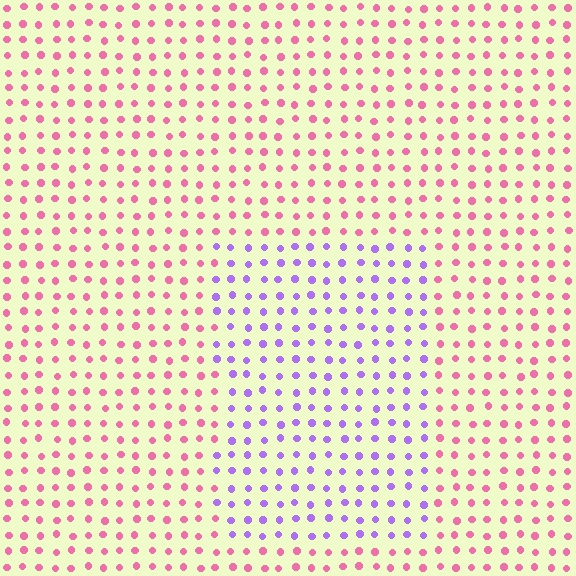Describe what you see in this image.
The image is filled with small pink elements in a uniform arrangement. A rectangle-shaped region is visible where the elements are tinted to a slightly different hue, forming a subtle color boundary.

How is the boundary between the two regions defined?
The boundary is defined purely by a slight shift in hue (about 62 degrees). Spacing, size, and orientation are identical on both sides.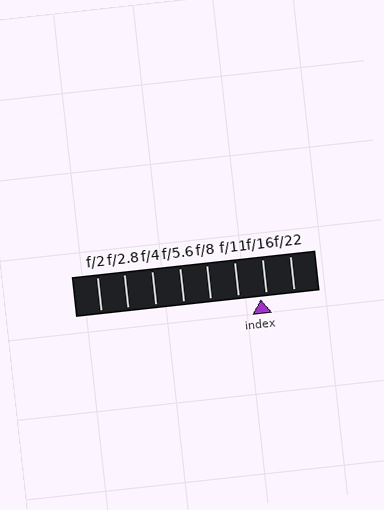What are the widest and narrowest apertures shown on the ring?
The widest aperture shown is f/2 and the narrowest is f/22.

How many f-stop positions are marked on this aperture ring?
There are 8 f-stop positions marked.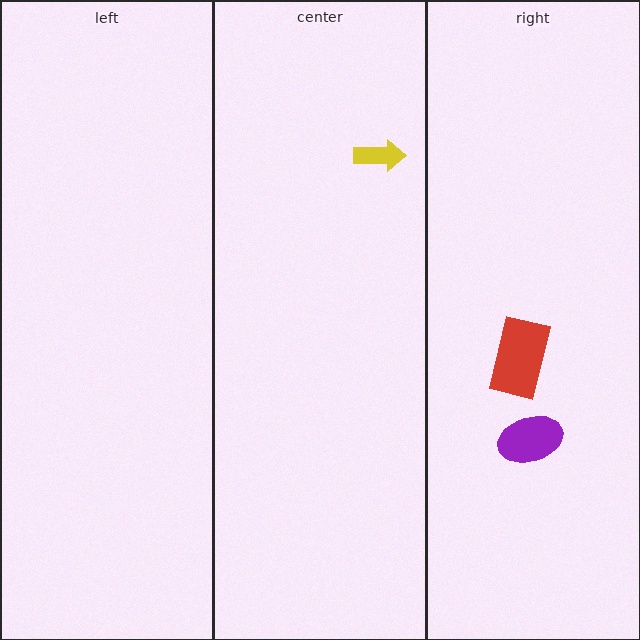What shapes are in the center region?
The yellow arrow.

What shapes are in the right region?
The red rectangle, the purple ellipse.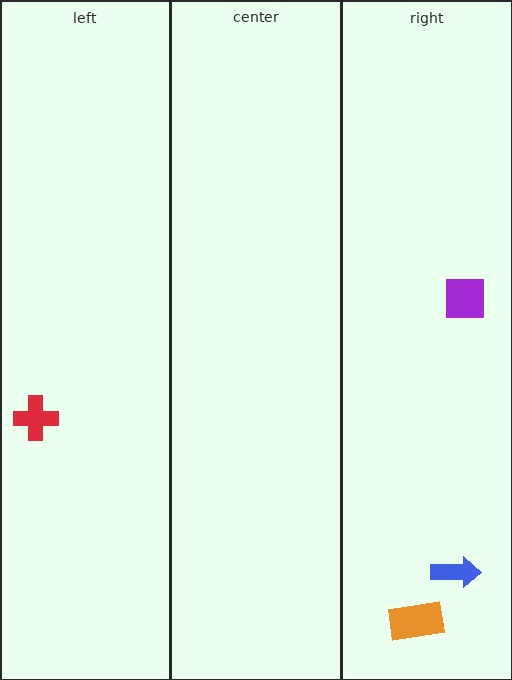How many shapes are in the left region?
1.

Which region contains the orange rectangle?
The right region.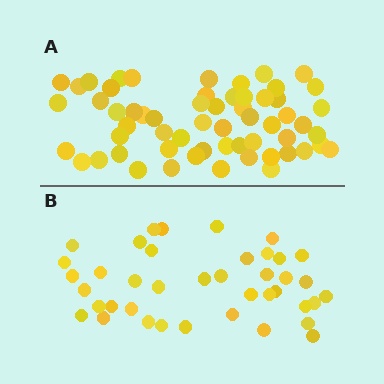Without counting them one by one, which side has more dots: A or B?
Region A (the top region) has more dots.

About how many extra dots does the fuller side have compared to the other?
Region A has approximately 20 more dots than region B.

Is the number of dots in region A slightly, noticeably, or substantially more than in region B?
Region A has substantially more. The ratio is roughly 1.5 to 1.